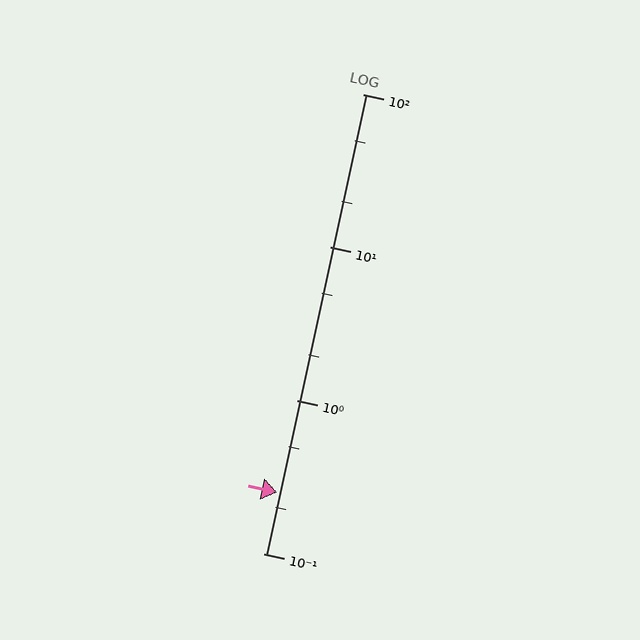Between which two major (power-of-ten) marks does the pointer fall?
The pointer is between 0.1 and 1.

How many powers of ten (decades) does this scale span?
The scale spans 3 decades, from 0.1 to 100.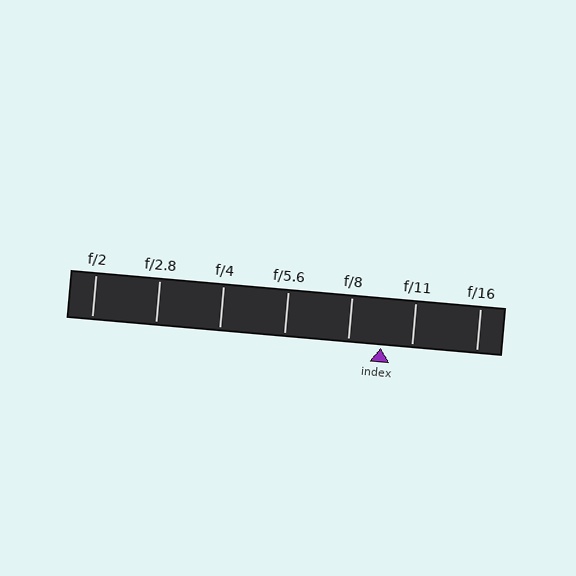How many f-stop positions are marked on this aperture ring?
There are 7 f-stop positions marked.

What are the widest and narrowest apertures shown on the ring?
The widest aperture shown is f/2 and the narrowest is f/16.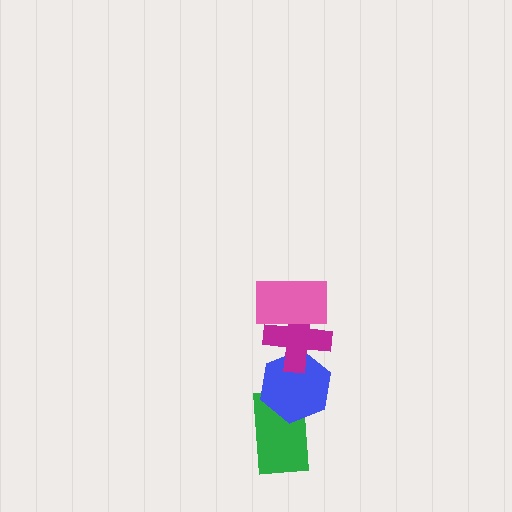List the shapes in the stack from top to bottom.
From top to bottom: the pink rectangle, the magenta cross, the blue hexagon, the green rectangle.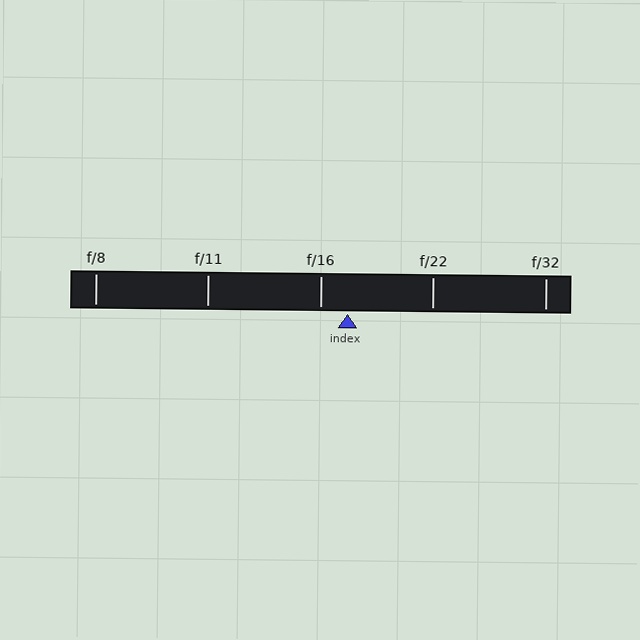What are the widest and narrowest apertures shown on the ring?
The widest aperture shown is f/8 and the narrowest is f/32.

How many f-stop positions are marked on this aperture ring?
There are 5 f-stop positions marked.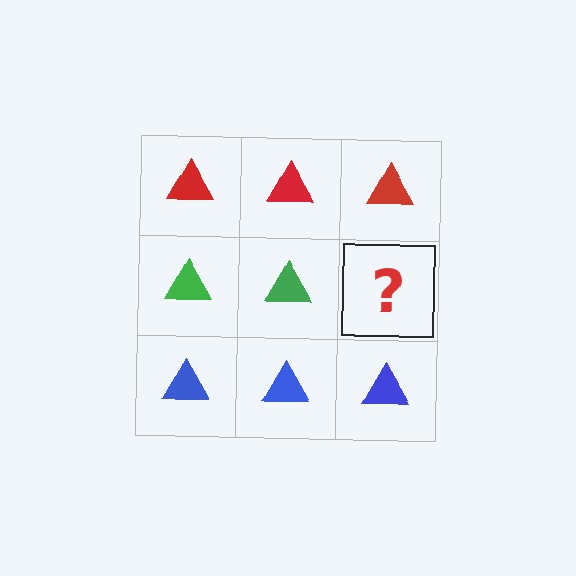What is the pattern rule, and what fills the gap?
The rule is that each row has a consistent color. The gap should be filled with a green triangle.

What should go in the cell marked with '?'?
The missing cell should contain a green triangle.